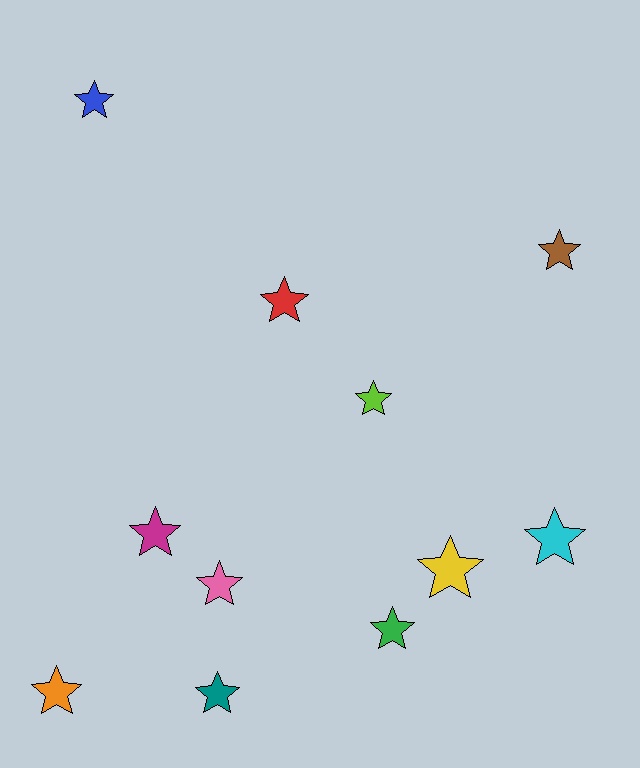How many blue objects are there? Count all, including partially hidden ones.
There is 1 blue object.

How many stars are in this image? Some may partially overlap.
There are 11 stars.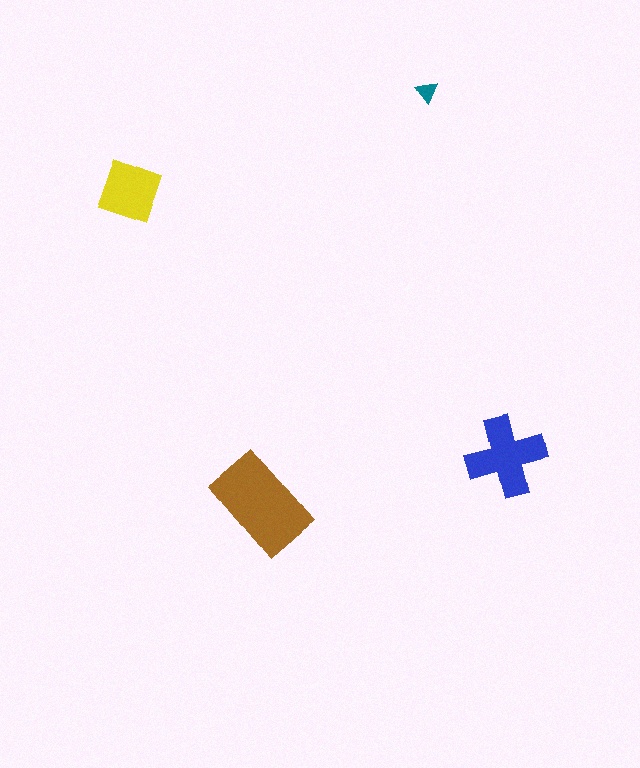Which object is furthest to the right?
The blue cross is rightmost.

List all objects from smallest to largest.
The teal triangle, the yellow diamond, the blue cross, the brown rectangle.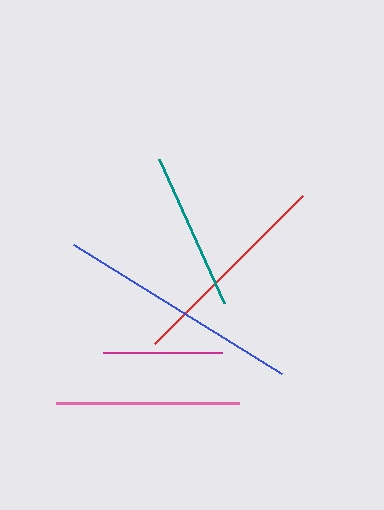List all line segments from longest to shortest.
From longest to shortest: blue, red, pink, teal, magenta.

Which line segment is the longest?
The blue line is the longest at approximately 244 pixels.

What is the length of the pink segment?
The pink segment is approximately 183 pixels long.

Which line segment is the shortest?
The magenta line is the shortest at approximately 118 pixels.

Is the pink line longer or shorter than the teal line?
The pink line is longer than the teal line.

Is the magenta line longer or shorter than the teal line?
The teal line is longer than the magenta line.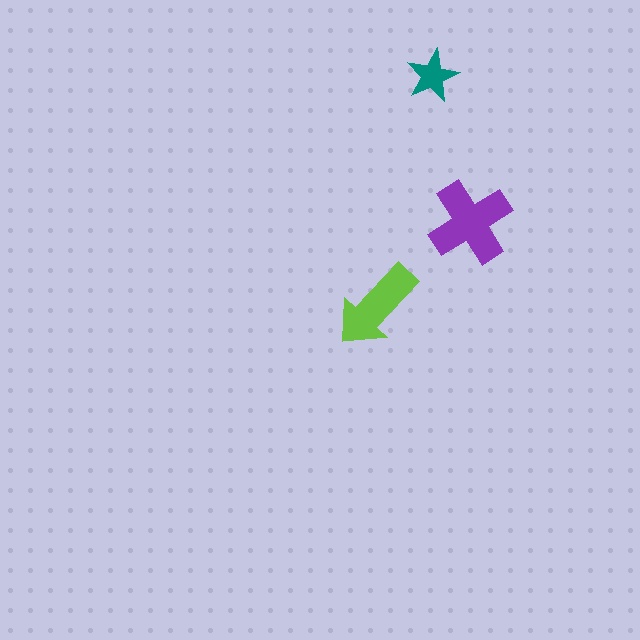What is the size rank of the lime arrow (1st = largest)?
2nd.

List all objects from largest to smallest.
The purple cross, the lime arrow, the teal star.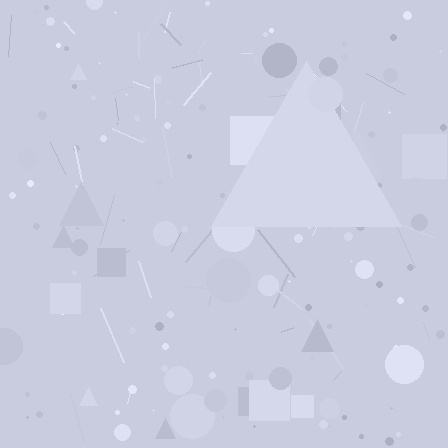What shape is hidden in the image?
A triangle is hidden in the image.